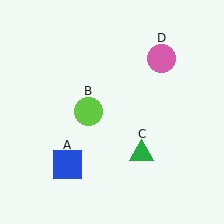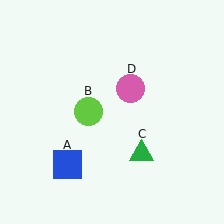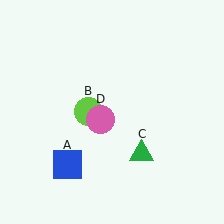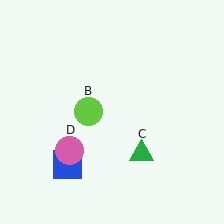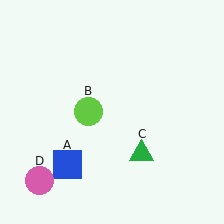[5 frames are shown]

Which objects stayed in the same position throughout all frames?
Blue square (object A) and lime circle (object B) and green triangle (object C) remained stationary.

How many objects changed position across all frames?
1 object changed position: pink circle (object D).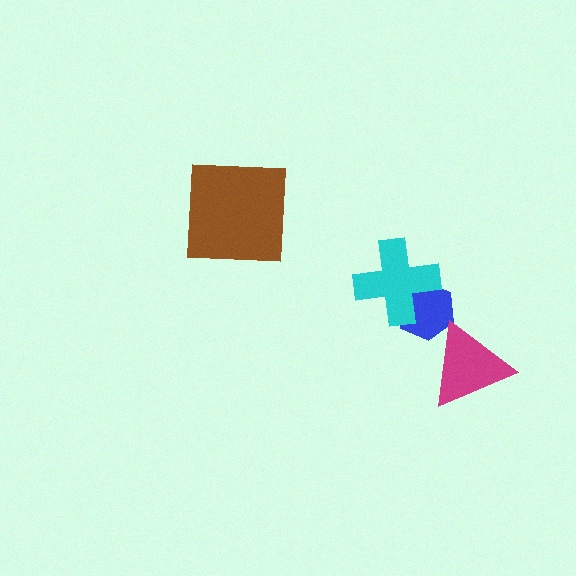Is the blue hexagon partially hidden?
Yes, it is partially covered by another shape.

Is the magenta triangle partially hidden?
No, no other shape covers it.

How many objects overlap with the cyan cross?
1 object overlaps with the cyan cross.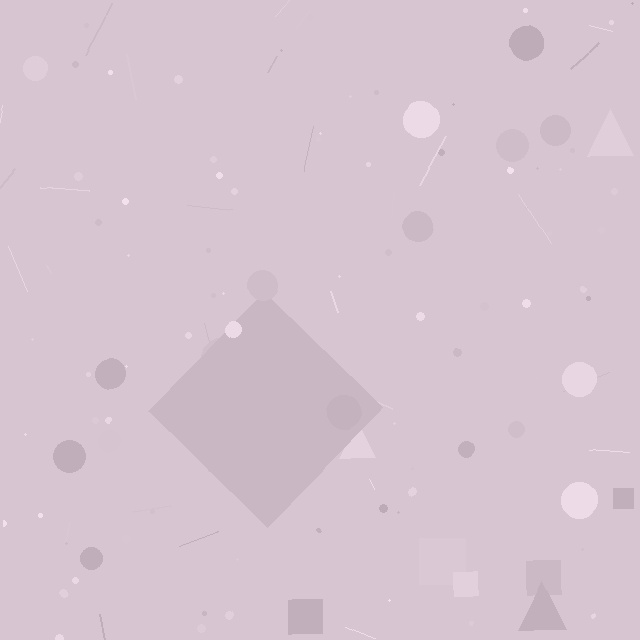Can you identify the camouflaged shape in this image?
The camouflaged shape is a diamond.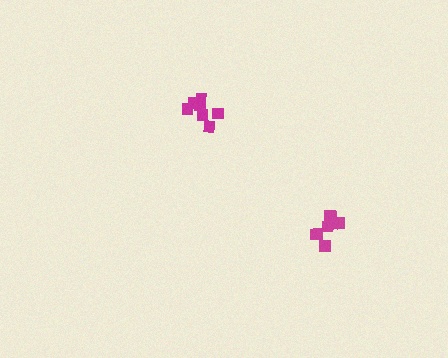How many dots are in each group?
Group 1: 7 dots, Group 2: 8 dots (15 total).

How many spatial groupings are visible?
There are 2 spatial groupings.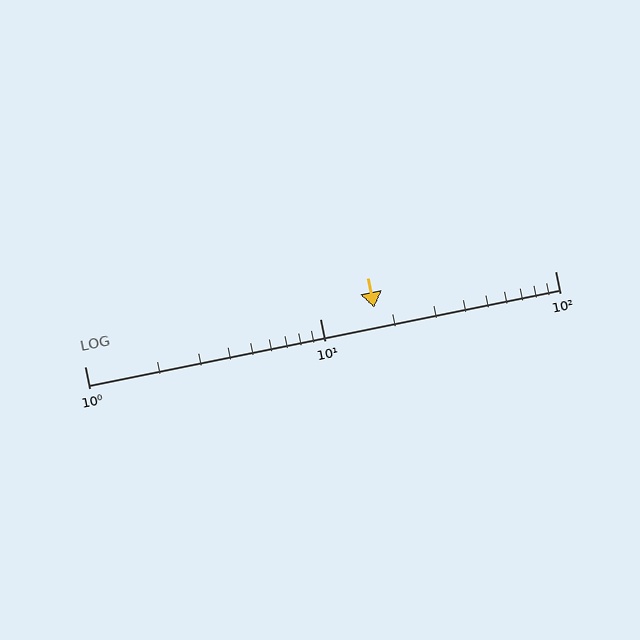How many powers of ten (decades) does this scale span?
The scale spans 2 decades, from 1 to 100.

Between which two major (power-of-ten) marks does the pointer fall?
The pointer is between 10 and 100.